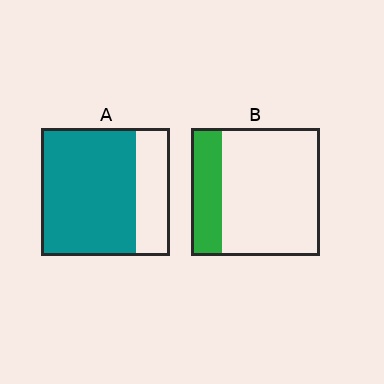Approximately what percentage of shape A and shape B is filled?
A is approximately 75% and B is approximately 25%.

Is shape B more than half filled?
No.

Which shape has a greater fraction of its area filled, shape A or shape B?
Shape A.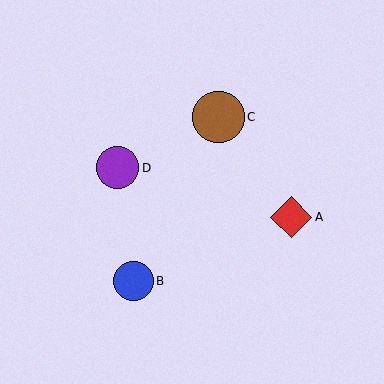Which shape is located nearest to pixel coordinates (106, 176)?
The purple circle (labeled D) at (118, 168) is nearest to that location.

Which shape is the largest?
The brown circle (labeled C) is the largest.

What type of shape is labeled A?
Shape A is a red diamond.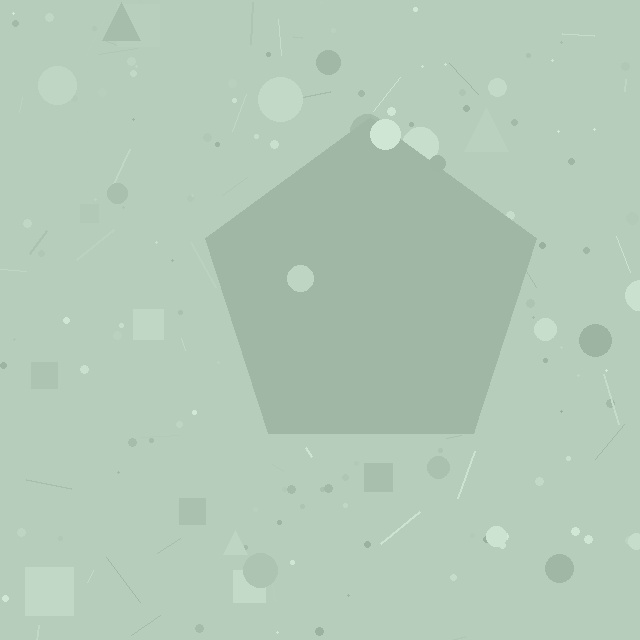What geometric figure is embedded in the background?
A pentagon is embedded in the background.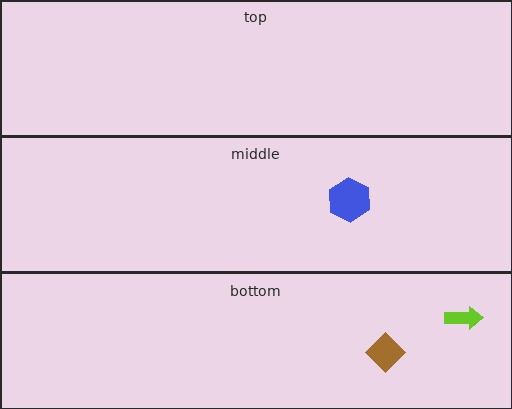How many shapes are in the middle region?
1.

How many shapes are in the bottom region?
2.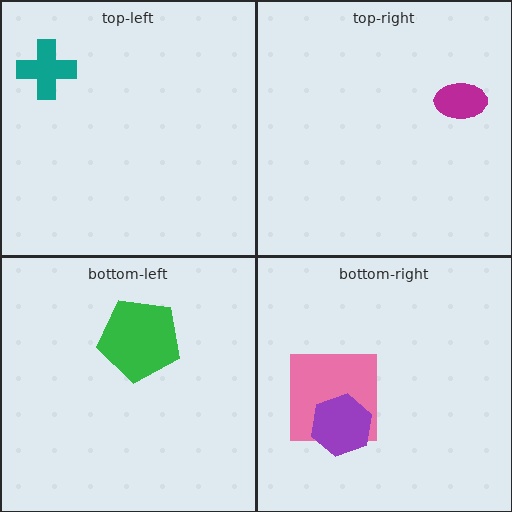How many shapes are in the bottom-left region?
1.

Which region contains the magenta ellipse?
The top-right region.